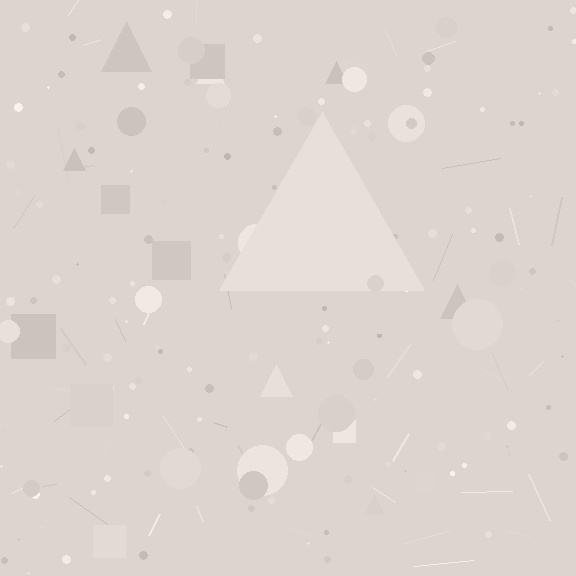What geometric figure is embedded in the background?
A triangle is embedded in the background.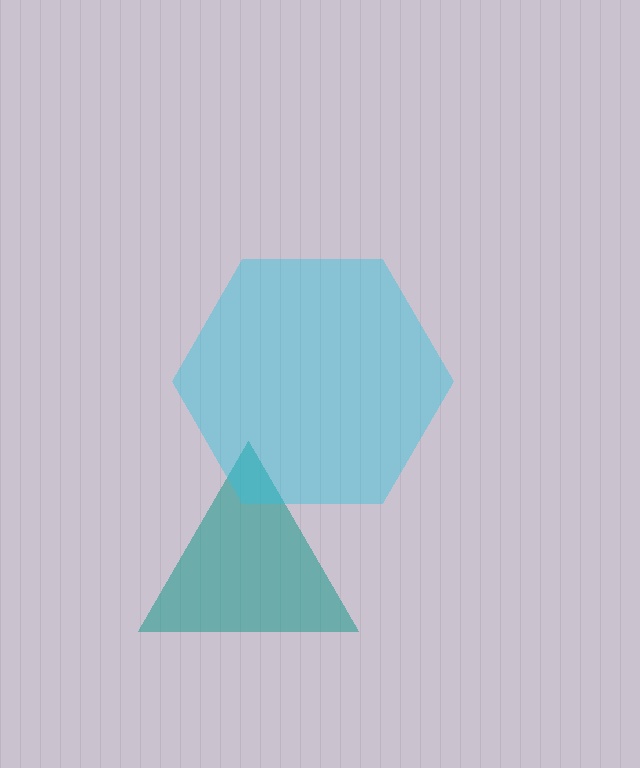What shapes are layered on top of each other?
The layered shapes are: a teal triangle, a cyan hexagon.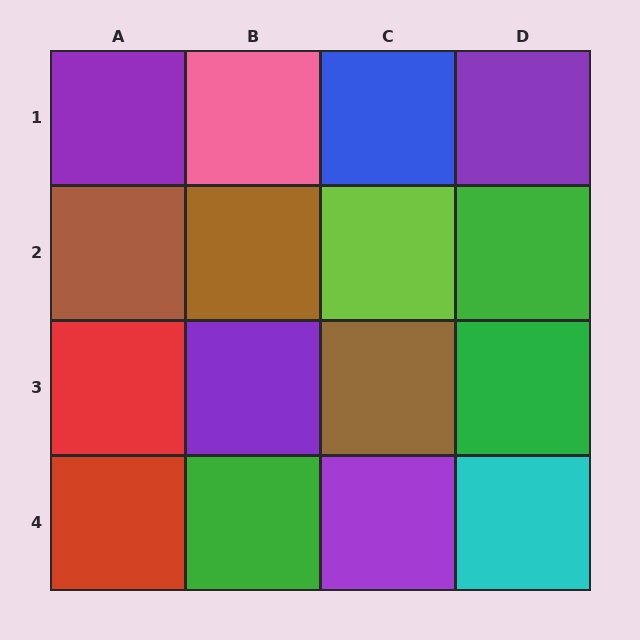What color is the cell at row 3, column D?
Green.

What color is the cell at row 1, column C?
Blue.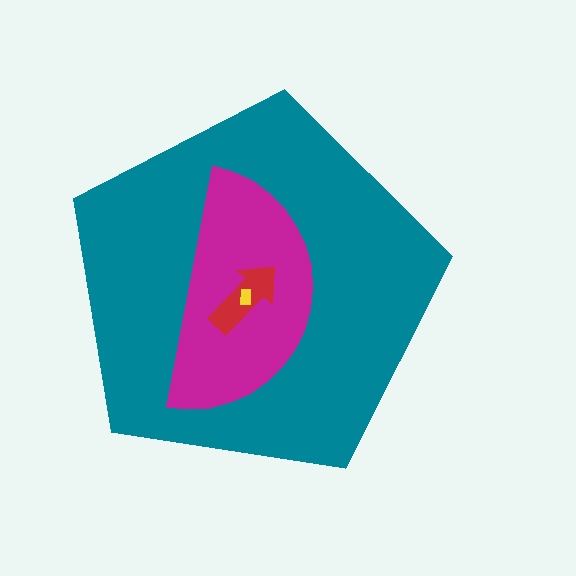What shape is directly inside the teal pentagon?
The magenta semicircle.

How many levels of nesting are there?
4.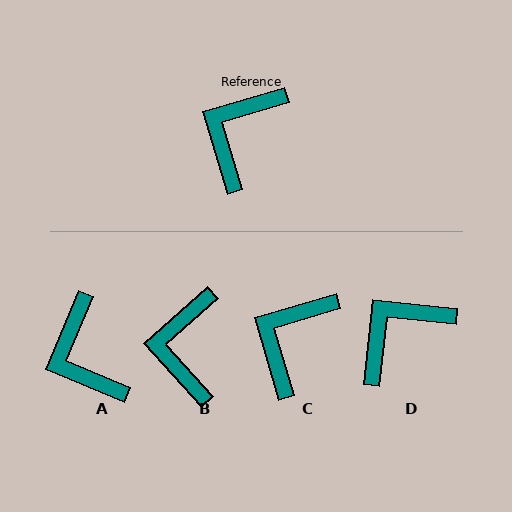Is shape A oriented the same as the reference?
No, it is off by about 51 degrees.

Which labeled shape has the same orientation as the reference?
C.